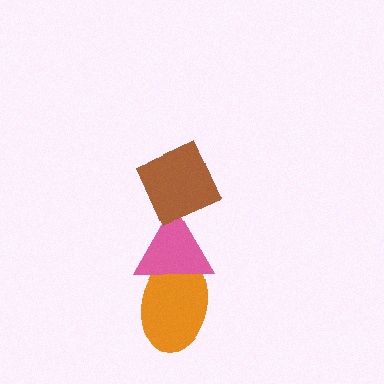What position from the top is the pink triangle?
The pink triangle is 2nd from the top.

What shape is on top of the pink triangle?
The brown diamond is on top of the pink triangle.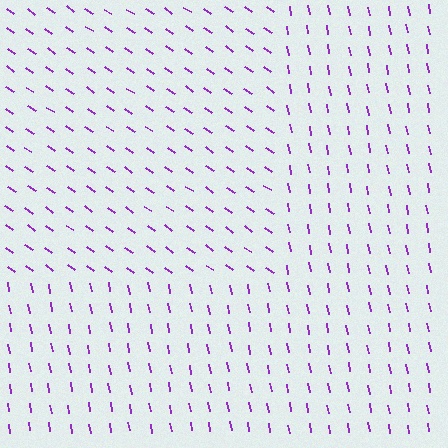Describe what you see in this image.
The image is filled with small purple line segments. A rectangle region in the image has lines oriented differently from the surrounding lines, creating a visible texture boundary.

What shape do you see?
I see a rectangle.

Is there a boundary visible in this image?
Yes, there is a texture boundary formed by a change in line orientation.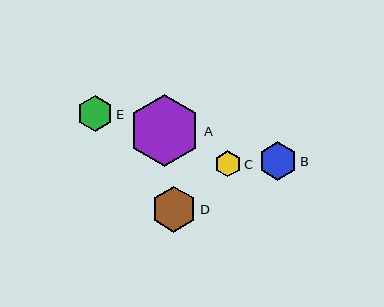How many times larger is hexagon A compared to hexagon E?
Hexagon A is approximately 2.0 times the size of hexagon E.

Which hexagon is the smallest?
Hexagon C is the smallest with a size of approximately 26 pixels.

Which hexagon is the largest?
Hexagon A is the largest with a size of approximately 72 pixels.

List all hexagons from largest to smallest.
From largest to smallest: A, D, B, E, C.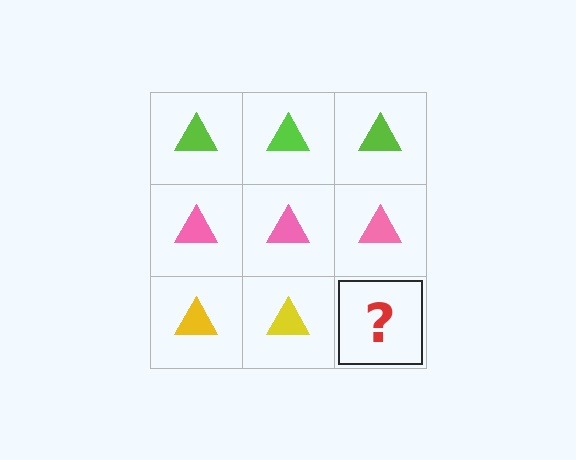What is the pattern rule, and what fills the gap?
The rule is that each row has a consistent color. The gap should be filled with a yellow triangle.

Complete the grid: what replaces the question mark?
The question mark should be replaced with a yellow triangle.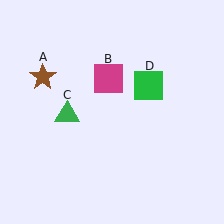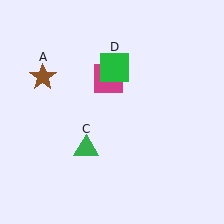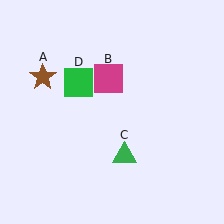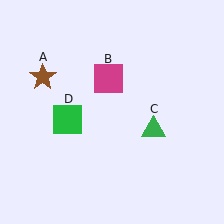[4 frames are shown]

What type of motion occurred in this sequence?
The green triangle (object C), green square (object D) rotated counterclockwise around the center of the scene.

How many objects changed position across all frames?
2 objects changed position: green triangle (object C), green square (object D).